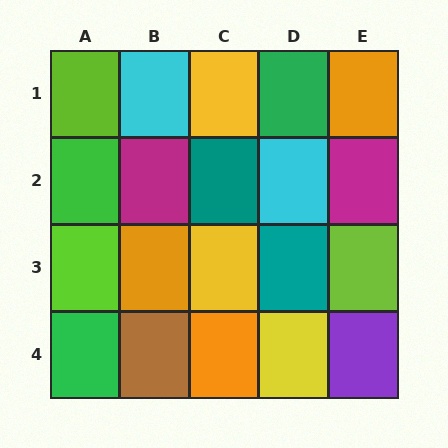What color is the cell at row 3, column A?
Lime.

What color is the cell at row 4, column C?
Orange.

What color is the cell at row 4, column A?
Green.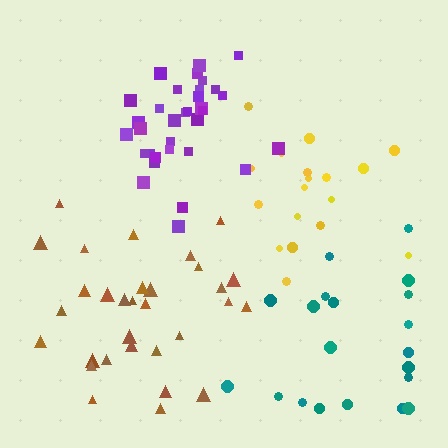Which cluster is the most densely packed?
Purple.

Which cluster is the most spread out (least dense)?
Teal.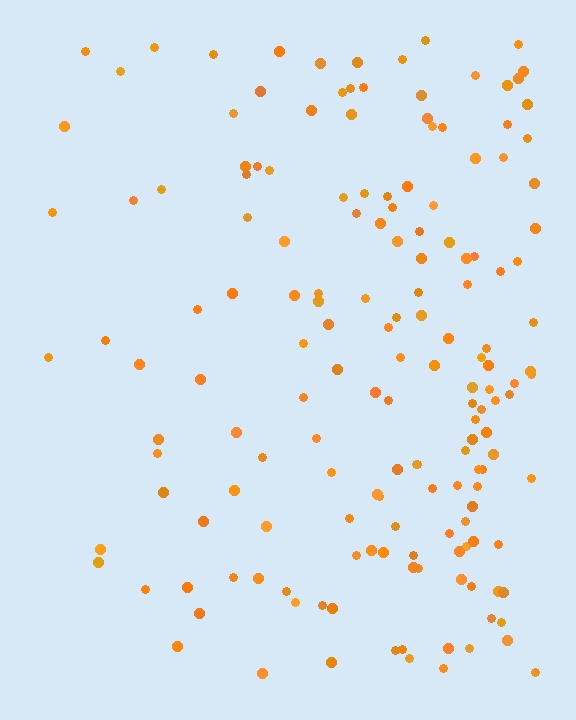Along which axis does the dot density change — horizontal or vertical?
Horizontal.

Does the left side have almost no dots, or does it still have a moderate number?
Still a moderate number, just noticeably fewer than the right.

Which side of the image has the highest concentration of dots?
The right.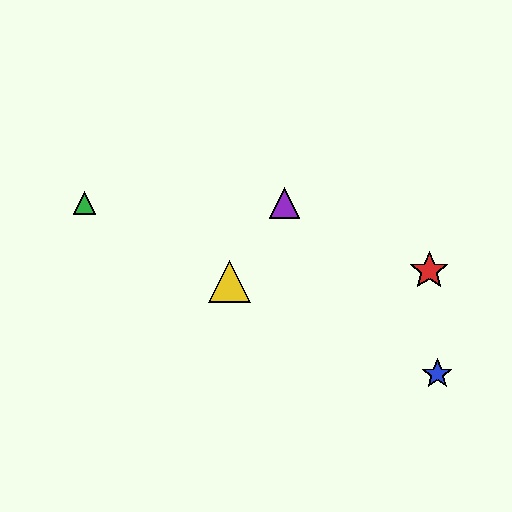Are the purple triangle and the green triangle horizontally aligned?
Yes, both are at y≈203.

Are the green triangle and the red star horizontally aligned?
No, the green triangle is at y≈203 and the red star is at y≈270.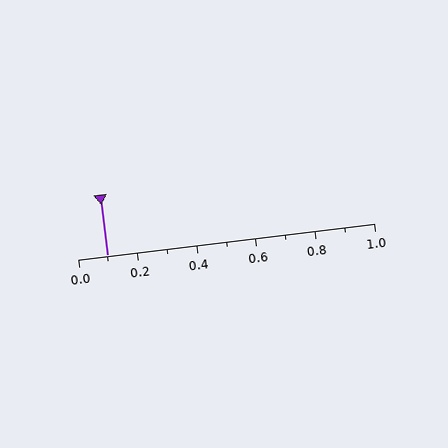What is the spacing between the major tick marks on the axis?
The major ticks are spaced 0.2 apart.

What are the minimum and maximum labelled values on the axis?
The axis runs from 0.0 to 1.0.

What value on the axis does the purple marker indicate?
The marker indicates approximately 0.1.